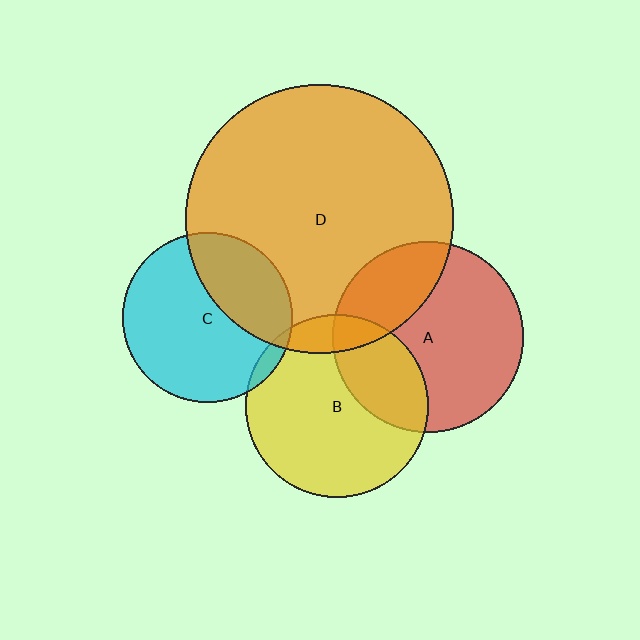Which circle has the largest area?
Circle D (orange).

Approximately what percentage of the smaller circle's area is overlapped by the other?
Approximately 25%.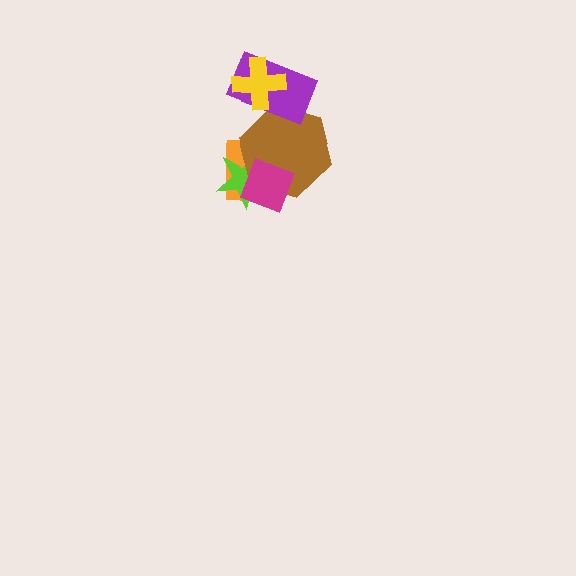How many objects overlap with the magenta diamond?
3 objects overlap with the magenta diamond.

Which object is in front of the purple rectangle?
The yellow cross is in front of the purple rectangle.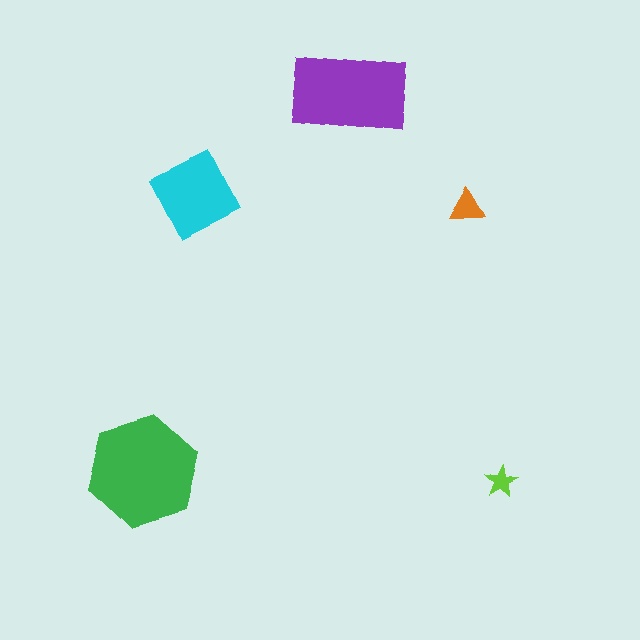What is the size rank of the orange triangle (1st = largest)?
4th.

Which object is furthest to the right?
The lime star is rightmost.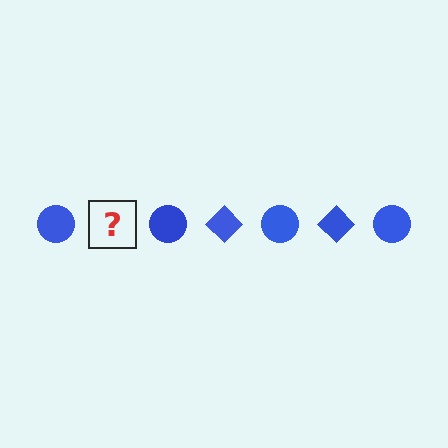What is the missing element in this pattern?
The missing element is a blue diamond.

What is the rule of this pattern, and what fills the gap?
The rule is that the pattern cycles through circle, diamond shapes in blue. The gap should be filled with a blue diamond.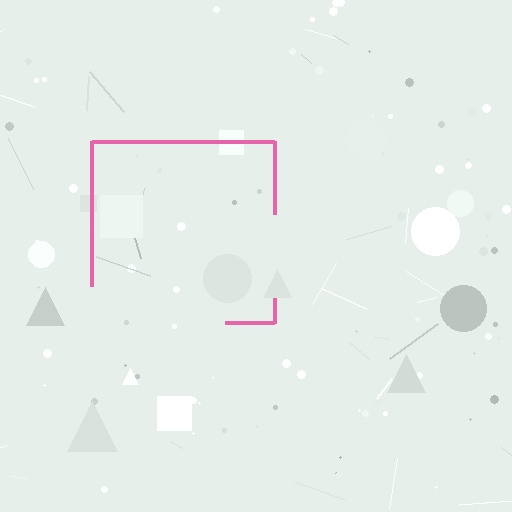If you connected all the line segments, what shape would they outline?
They would outline a square.